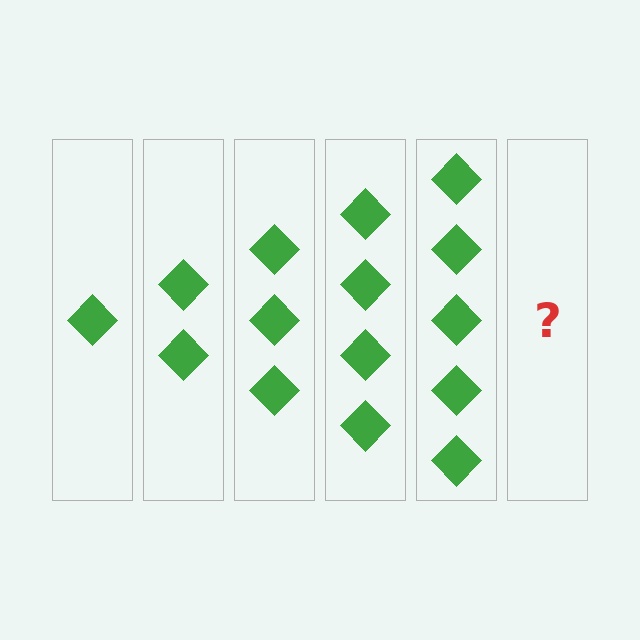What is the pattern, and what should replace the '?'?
The pattern is that each step adds one more diamond. The '?' should be 6 diamonds.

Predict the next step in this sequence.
The next step is 6 diamonds.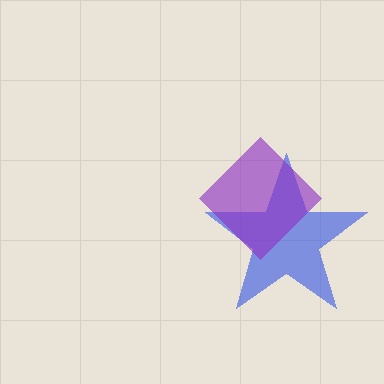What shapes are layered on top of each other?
The layered shapes are: a blue star, a purple diamond.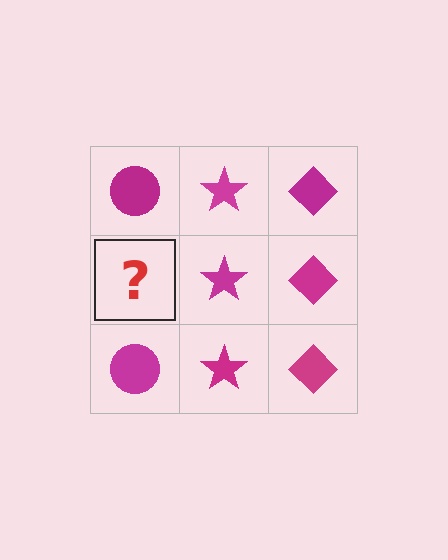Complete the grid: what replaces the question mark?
The question mark should be replaced with a magenta circle.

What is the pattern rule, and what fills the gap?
The rule is that each column has a consistent shape. The gap should be filled with a magenta circle.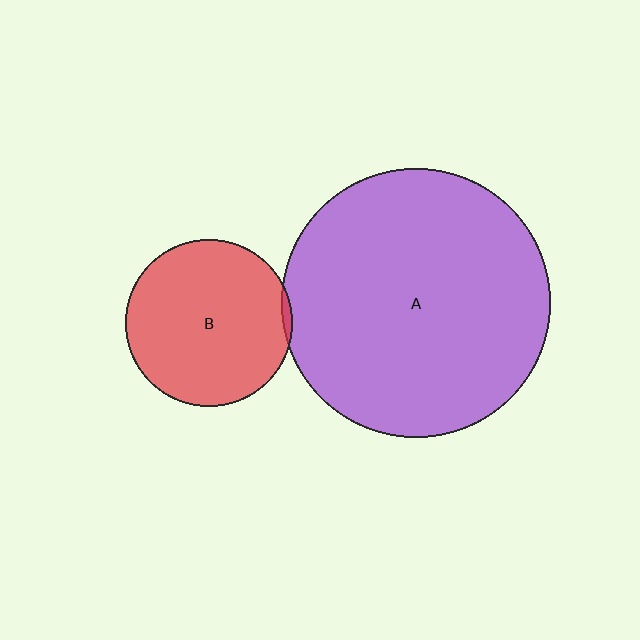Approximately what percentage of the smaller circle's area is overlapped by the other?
Approximately 5%.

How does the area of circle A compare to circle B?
Approximately 2.6 times.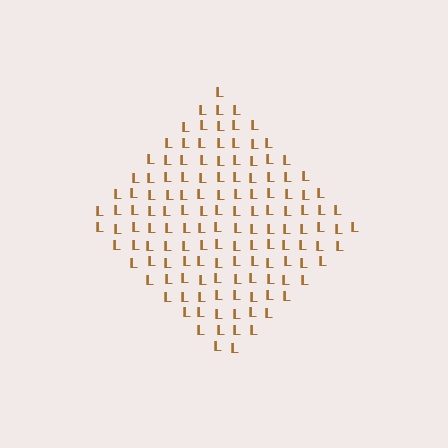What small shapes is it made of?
It is made of small letter L's.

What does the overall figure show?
The overall figure shows a diamond.